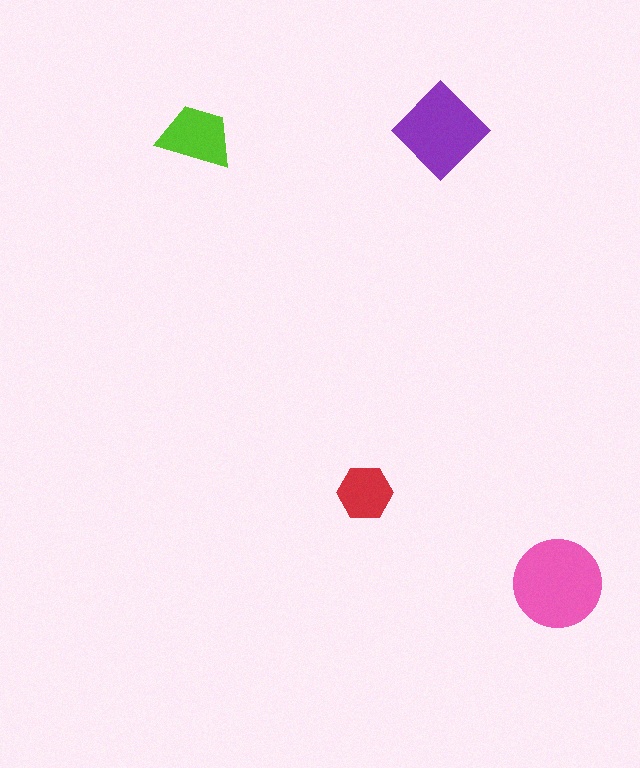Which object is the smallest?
The red hexagon.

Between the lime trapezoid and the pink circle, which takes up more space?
The pink circle.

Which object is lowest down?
The pink circle is bottommost.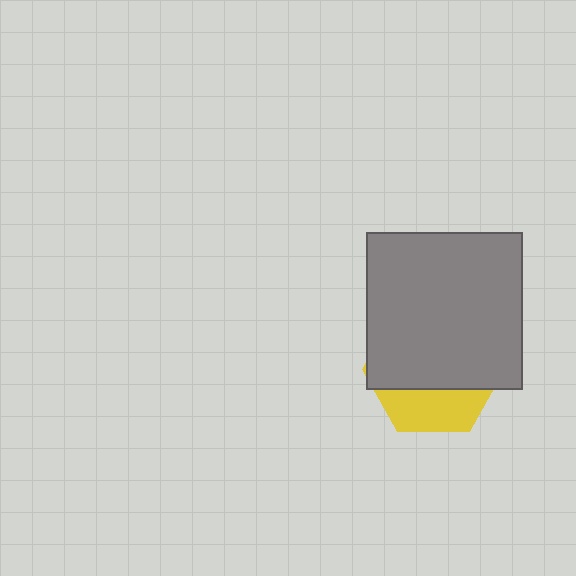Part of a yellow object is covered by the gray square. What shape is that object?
It is a hexagon.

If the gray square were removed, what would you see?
You would see the complete yellow hexagon.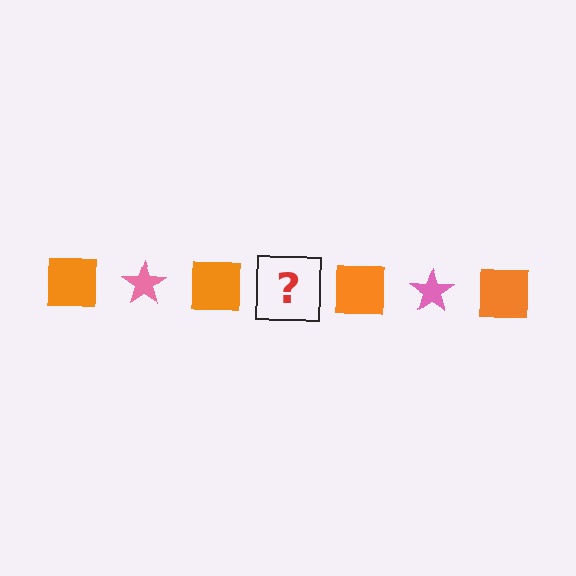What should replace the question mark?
The question mark should be replaced with a pink star.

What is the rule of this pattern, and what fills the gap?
The rule is that the pattern alternates between orange square and pink star. The gap should be filled with a pink star.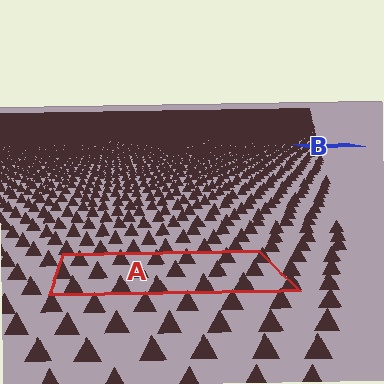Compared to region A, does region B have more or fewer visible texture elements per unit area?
Region B has more texture elements per unit area — they are packed more densely because it is farther away.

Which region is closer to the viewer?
Region A is closer. The texture elements there are larger and more spread out.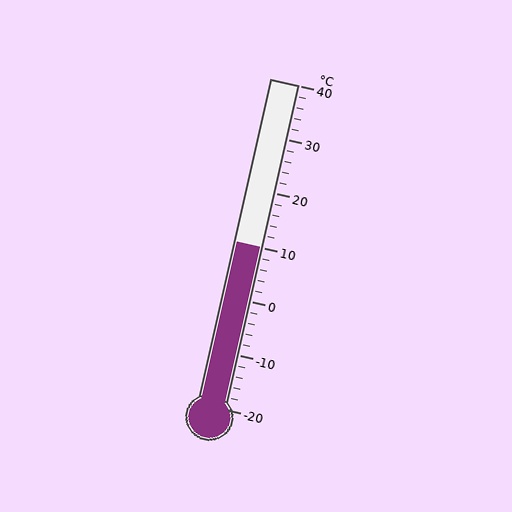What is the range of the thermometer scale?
The thermometer scale ranges from -20°C to 40°C.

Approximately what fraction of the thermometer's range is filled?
The thermometer is filled to approximately 50% of its range.